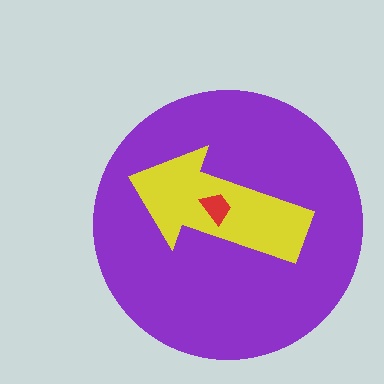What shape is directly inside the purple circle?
The yellow arrow.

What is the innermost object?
The red trapezoid.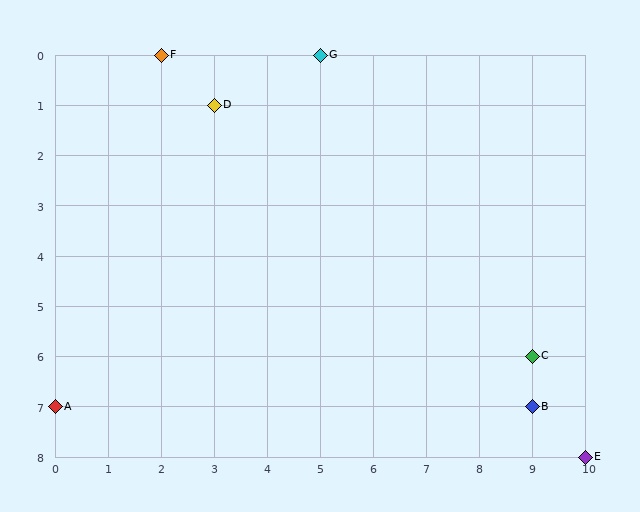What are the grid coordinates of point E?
Point E is at grid coordinates (10, 8).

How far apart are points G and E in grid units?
Points G and E are 5 columns and 8 rows apart (about 9.4 grid units diagonally).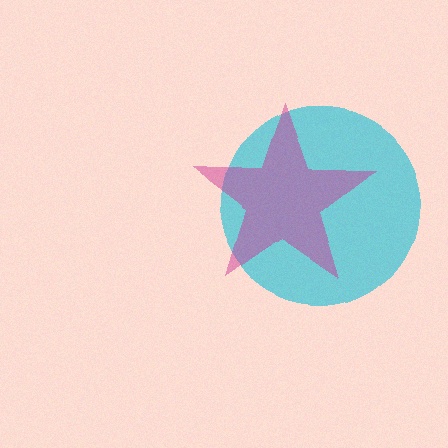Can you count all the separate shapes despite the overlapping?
Yes, there are 2 separate shapes.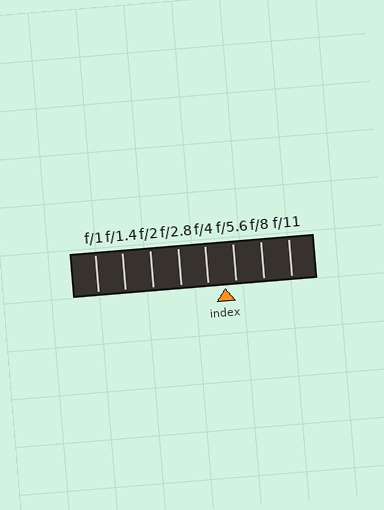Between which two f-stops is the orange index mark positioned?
The index mark is between f/4 and f/5.6.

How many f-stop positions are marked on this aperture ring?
There are 8 f-stop positions marked.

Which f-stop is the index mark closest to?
The index mark is closest to f/5.6.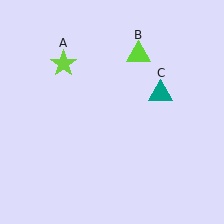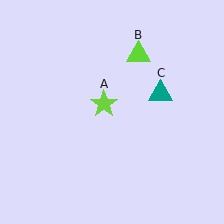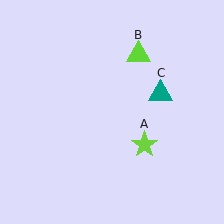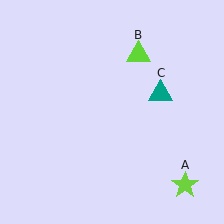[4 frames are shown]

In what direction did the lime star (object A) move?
The lime star (object A) moved down and to the right.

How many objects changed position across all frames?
1 object changed position: lime star (object A).